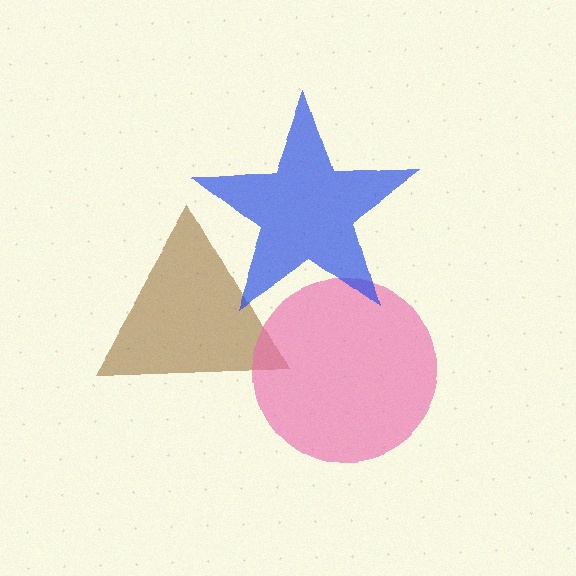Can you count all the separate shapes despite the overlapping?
Yes, there are 3 separate shapes.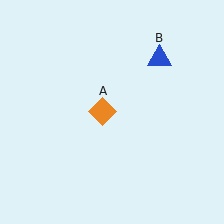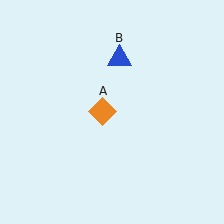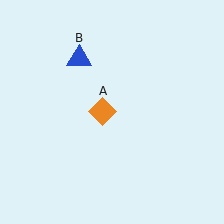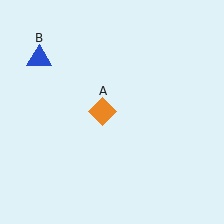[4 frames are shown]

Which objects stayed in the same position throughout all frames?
Orange diamond (object A) remained stationary.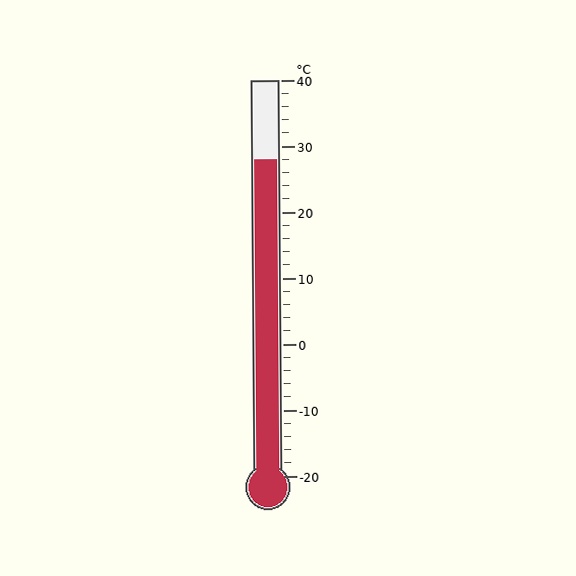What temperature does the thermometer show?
The thermometer shows approximately 28°C.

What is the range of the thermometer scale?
The thermometer scale ranges from -20°C to 40°C.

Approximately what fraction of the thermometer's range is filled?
The thermometer is filled to approximately 80% of its range.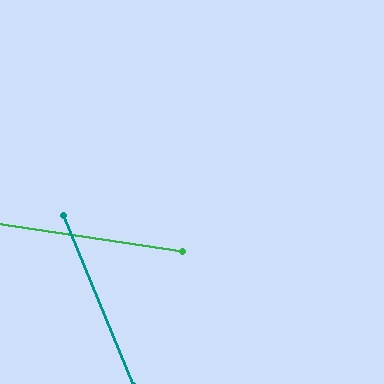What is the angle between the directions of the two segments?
Approximately 59 degrees.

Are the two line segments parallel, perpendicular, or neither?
Neither parallel nor perpendicular — they differ by about 59°.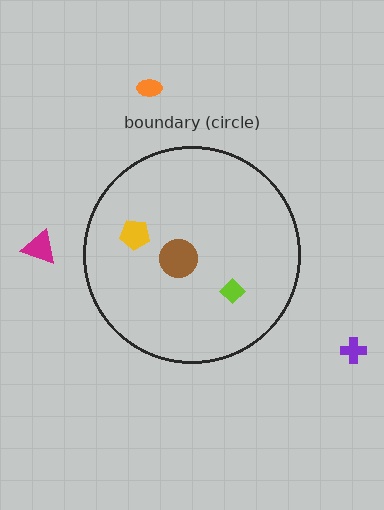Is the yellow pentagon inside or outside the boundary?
Inside.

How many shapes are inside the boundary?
3 inside, 3 outside.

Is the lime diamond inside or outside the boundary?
Inside.